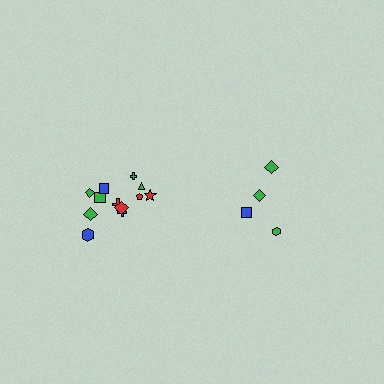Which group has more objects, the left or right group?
The left group.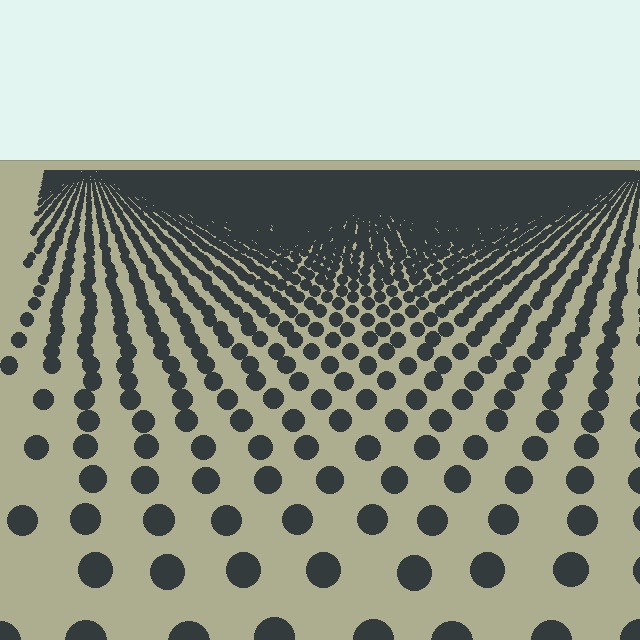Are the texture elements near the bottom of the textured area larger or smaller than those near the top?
Larger. Near the bottom, elements are closer to the viewer and appear at a bigger on-screen size.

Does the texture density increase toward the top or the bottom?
Density increases toward the top.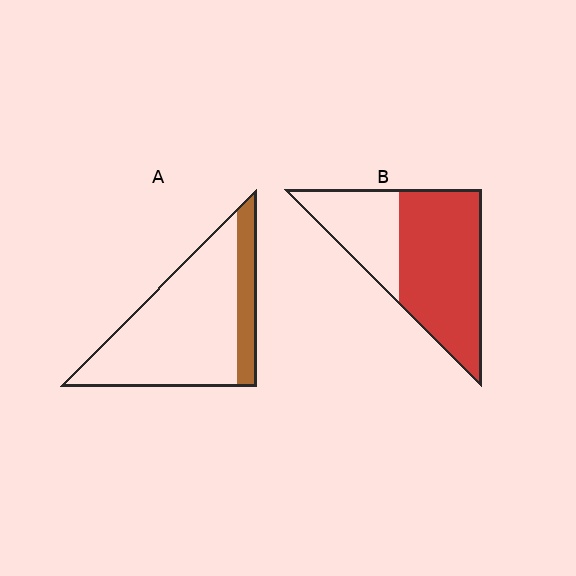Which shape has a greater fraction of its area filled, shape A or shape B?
Shape B.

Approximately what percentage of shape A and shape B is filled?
A is approximately 20% and B is approximately 65%.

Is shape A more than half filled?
No.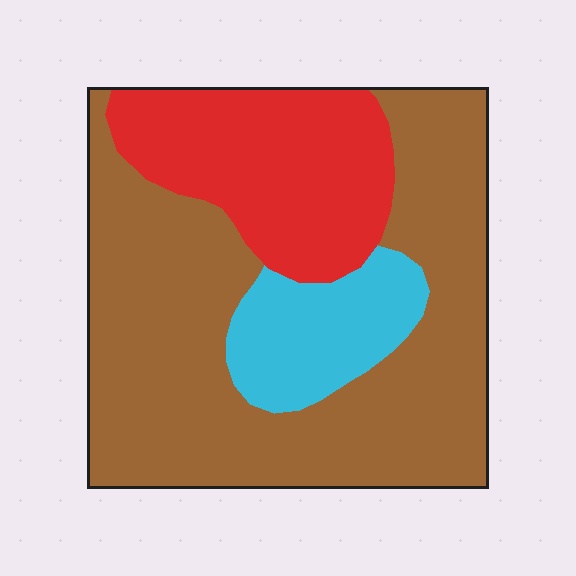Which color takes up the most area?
Brown, at roughly 60%.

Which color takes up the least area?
Cyan, at roughly 15%.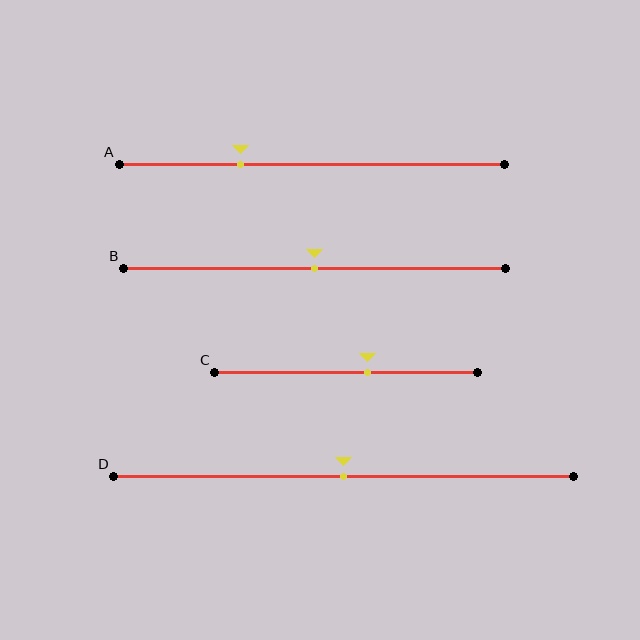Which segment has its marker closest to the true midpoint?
Segment B has its marker closest to the true midpoint.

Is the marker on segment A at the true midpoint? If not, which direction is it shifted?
No, the marker on segment A is shifted to the left by about 18% of the segment length.